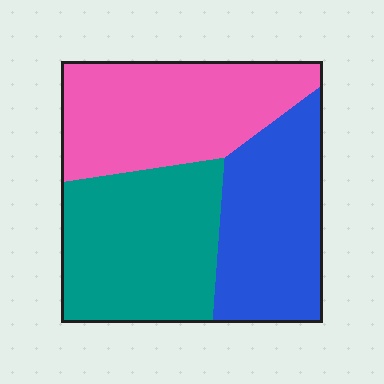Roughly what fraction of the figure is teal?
Teal covers around 35% of the figure.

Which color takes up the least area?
Blue, at roughly 30%.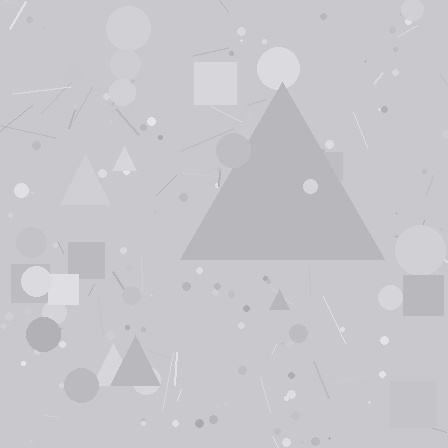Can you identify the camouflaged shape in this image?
The camouflaged shape is a triangle.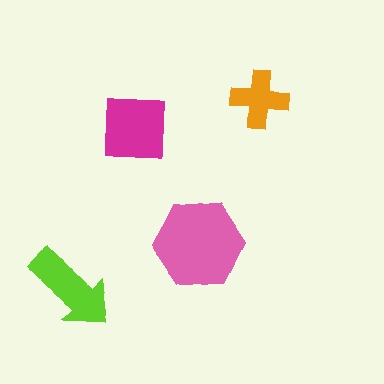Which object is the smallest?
The orange cross.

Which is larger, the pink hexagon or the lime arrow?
The pink hexagon.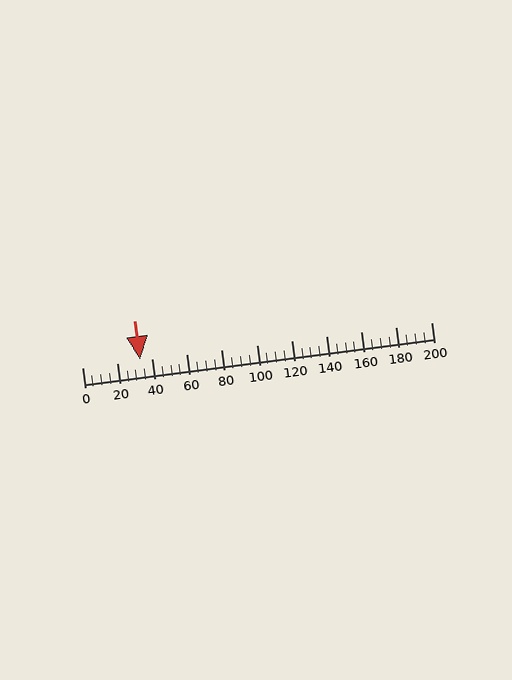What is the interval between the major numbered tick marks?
The major tick marks are spaced 20 units apart.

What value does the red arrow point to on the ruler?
The red arrow points to approximately 34.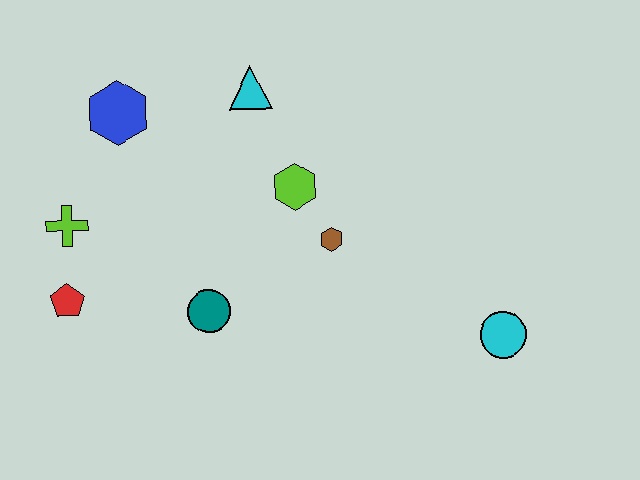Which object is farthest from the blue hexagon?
The cyan circle is farthest from the blue hexagon.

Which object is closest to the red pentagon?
The lime cross is closest to the red pentagon.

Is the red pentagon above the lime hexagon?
No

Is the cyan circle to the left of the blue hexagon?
No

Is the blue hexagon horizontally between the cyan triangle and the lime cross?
Yes